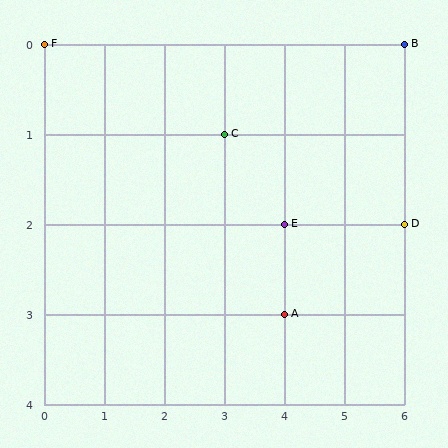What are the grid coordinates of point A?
Point A is at grid coordinates (4, 3).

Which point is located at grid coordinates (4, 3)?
Point A is at (4, 3).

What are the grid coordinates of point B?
Point B is at grid coordinates (6, 0).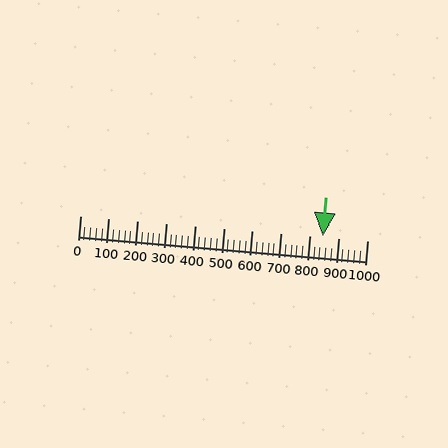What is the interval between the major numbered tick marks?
The major tick marks are spaced 100 units apart.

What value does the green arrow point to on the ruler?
The green arrow points to approximately 846.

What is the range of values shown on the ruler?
The ruler shows values from 0 to 1000.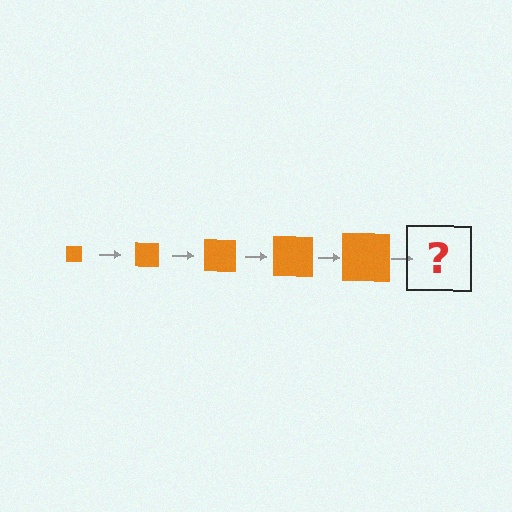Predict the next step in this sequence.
The next step is an orange square, larger than the previous one.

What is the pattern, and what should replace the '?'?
The pattern is that the square gets progressively larger each step. The '?' should be an orange square, larger than the previous one.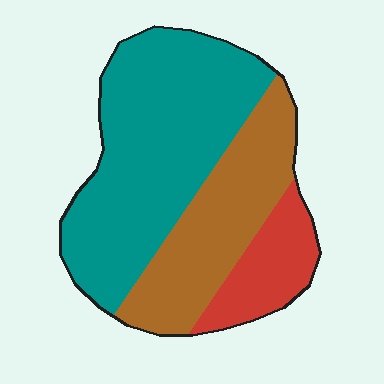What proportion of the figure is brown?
Brown covers roughly 30% of the figure.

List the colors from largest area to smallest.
From largest to smallest: teal, brown, red.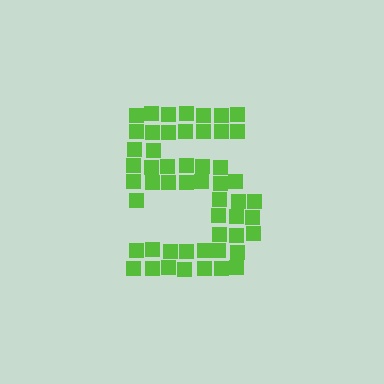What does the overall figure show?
The overall figure shows the digit 5.